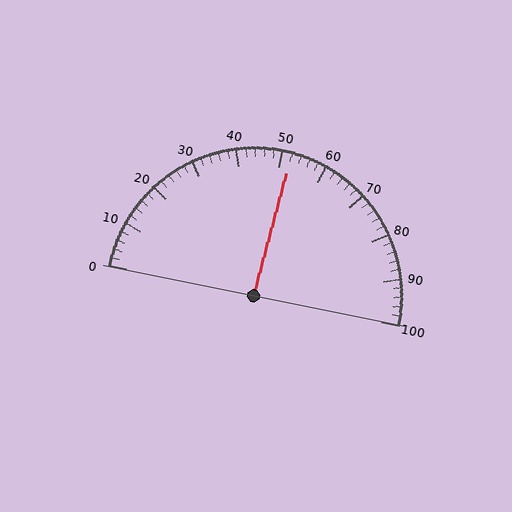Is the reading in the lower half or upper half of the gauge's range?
The reading is in the upper half of the range (0 to 100).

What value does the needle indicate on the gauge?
The needle indicates approximately 52.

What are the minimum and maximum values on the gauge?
The gauge ranges from 0 to 100.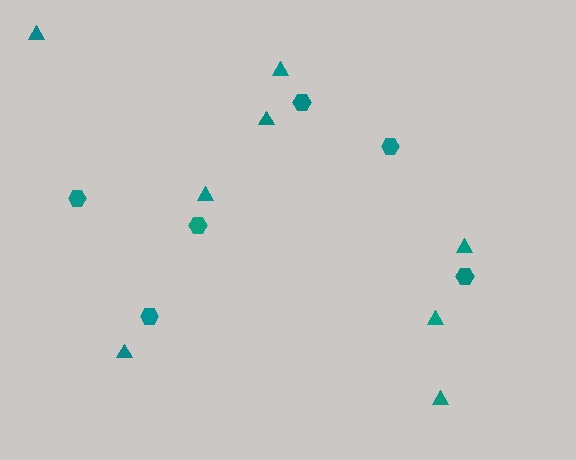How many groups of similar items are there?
There are 2 groups: one group of hexagons (6) and one group of triangles (8).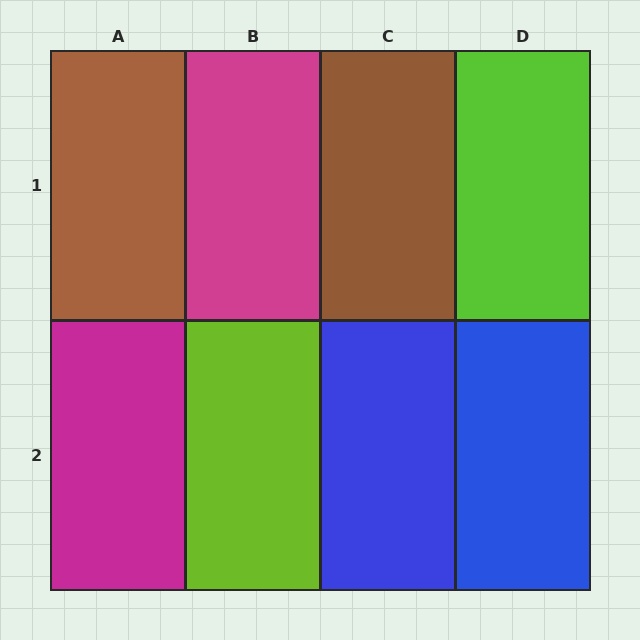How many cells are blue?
2 cells are blue.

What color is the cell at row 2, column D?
Blue.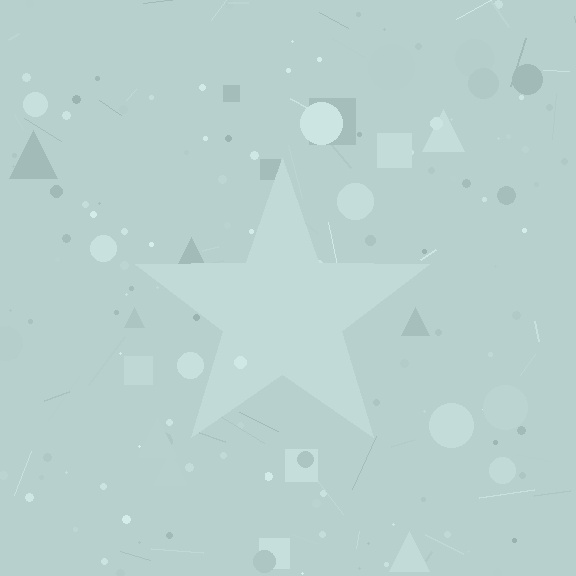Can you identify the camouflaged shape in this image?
The camouflaged shape is a star.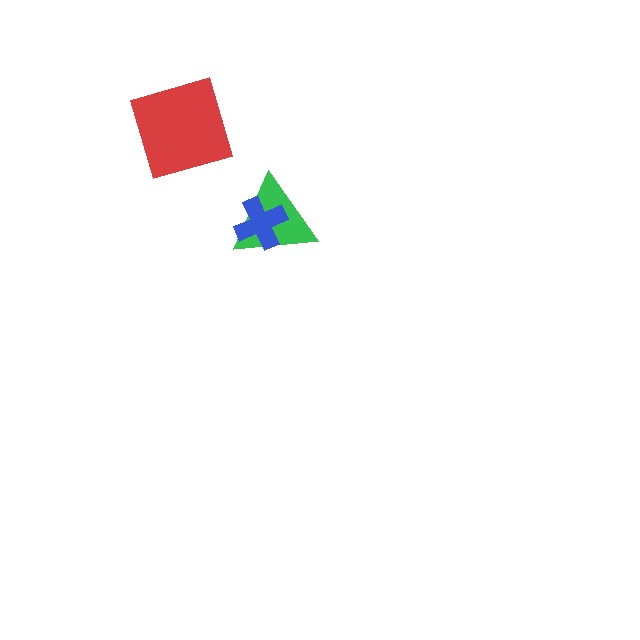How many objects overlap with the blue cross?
1 object overlaps with the blue cross.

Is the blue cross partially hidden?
No, no other shape covers it.